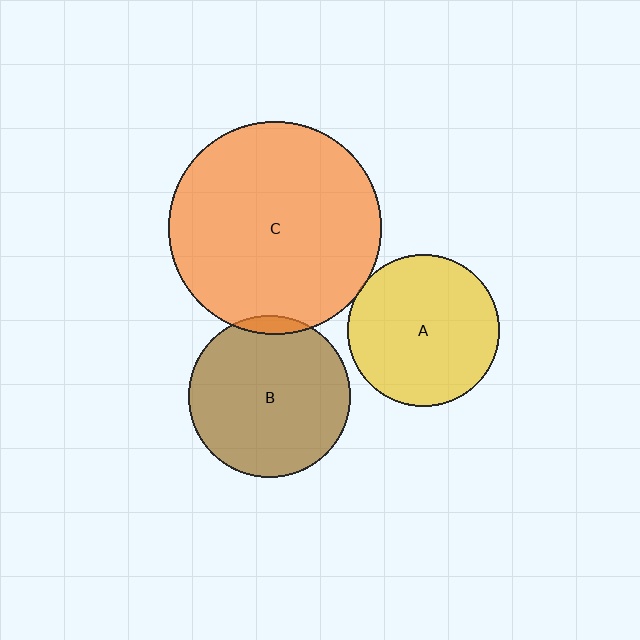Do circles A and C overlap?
Yes.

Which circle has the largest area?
Circle C (orange).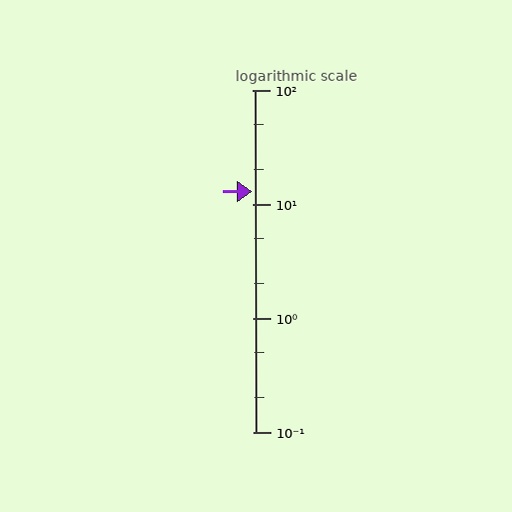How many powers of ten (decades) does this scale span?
The scale spans 3 decades, from 0.1 to 100.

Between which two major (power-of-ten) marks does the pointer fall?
The pointer is between 10 and 100.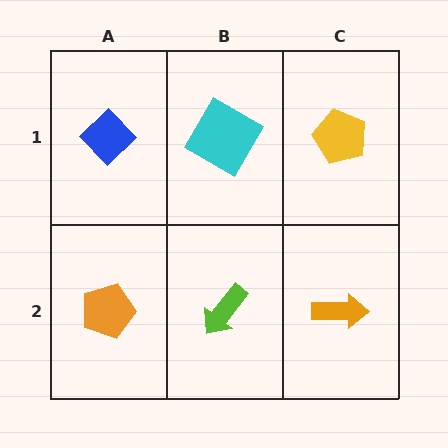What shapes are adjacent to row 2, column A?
A blue diamond (row 1, column A), a lime arrow (row 2, column B).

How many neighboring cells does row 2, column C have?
2.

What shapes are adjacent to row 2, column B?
A cyan diamond (row 1, column B), an orange pentagon (row 2, column A), an orange arrow (row 2, column C).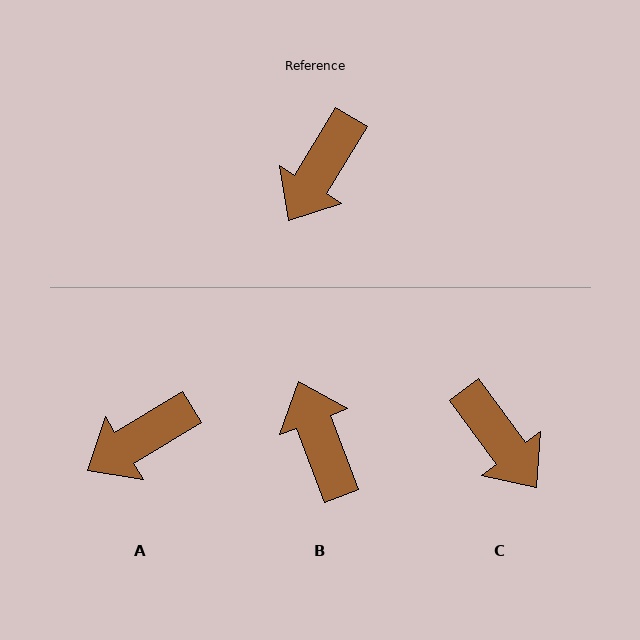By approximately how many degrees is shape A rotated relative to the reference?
Approximately 28 degrees clockwise.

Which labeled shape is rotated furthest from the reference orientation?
B, about 129 degrees away.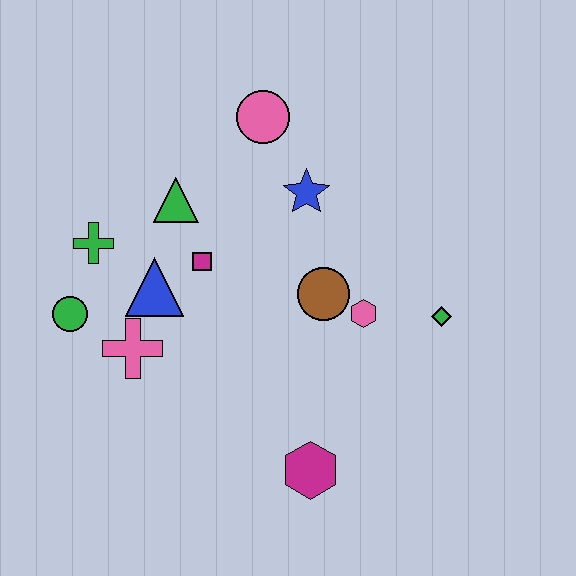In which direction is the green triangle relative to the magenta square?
The green triangle is above the magenta square.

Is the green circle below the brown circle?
Yes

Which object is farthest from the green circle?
The green diamond is farthest from the green circle.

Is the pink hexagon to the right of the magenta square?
Yes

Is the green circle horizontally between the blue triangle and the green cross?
No